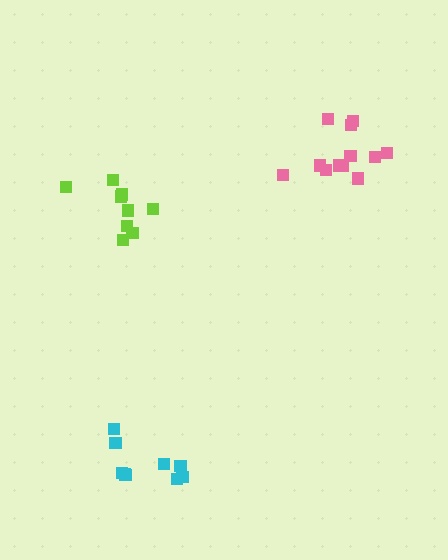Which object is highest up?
The pink cluster is topmost.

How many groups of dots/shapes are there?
There are 3 groups.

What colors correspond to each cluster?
The clusters are colored: pink, lime, cyan.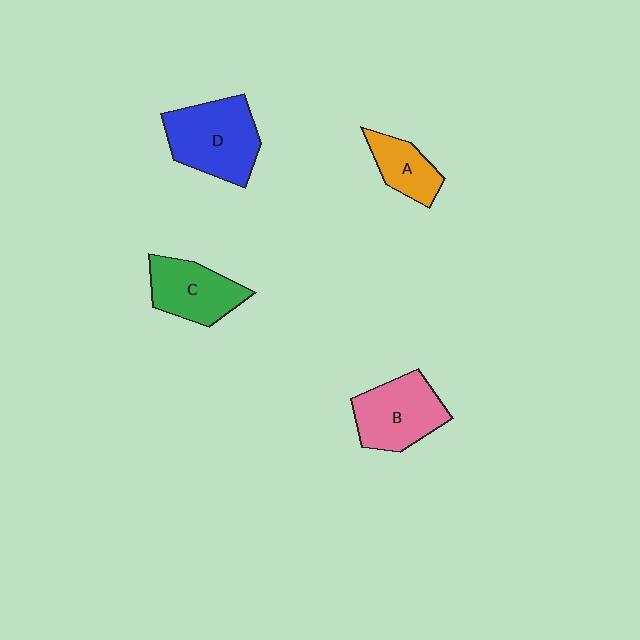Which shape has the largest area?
Shape D (blue).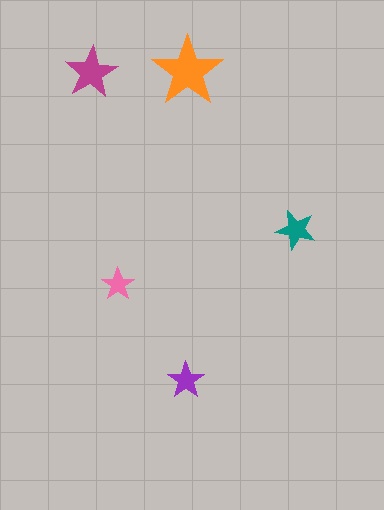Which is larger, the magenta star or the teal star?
The magenta one.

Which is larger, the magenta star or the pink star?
The magenta one.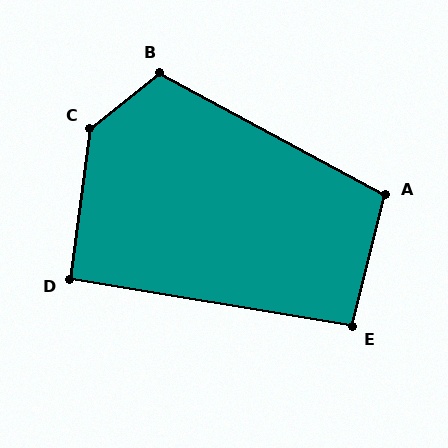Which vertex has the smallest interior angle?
D, at approximately 92 degrees.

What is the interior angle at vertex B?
Approximately 113 degrees (obtuse).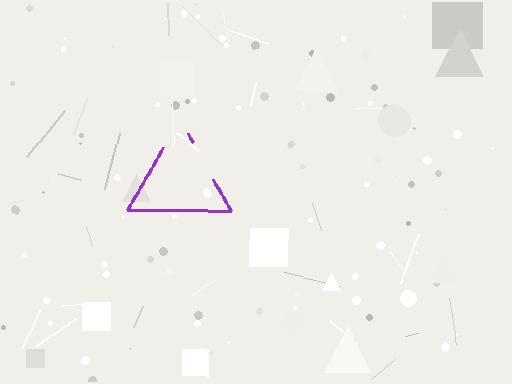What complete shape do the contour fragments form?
The contour fragments form a triangle.